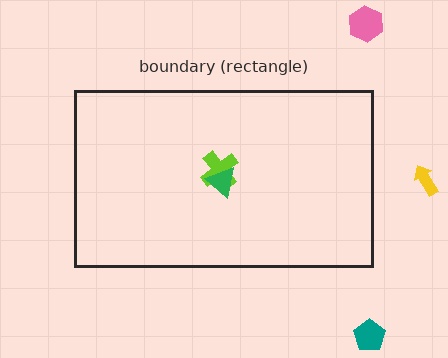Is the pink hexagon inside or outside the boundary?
Outside.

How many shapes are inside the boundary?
2 inside, 3 outside.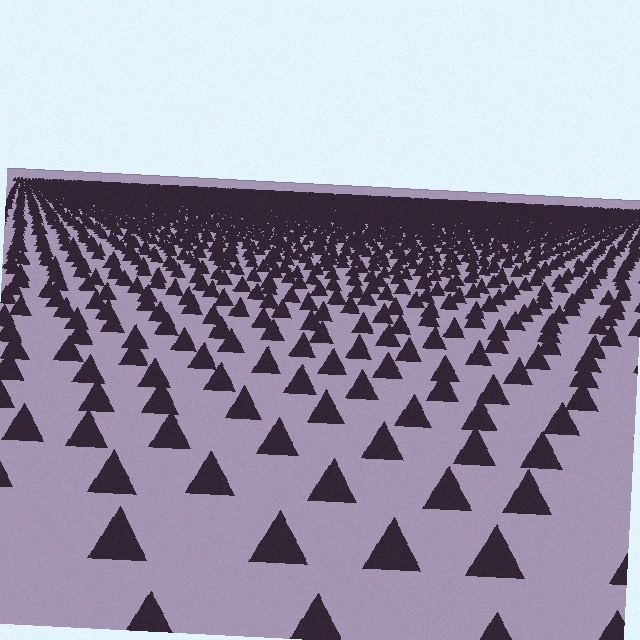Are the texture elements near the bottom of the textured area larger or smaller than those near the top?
Larger. Near the bottom, elements are closer to the viewer and appear at a bigger on-screen size.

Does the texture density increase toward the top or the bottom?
Density increases toward the top.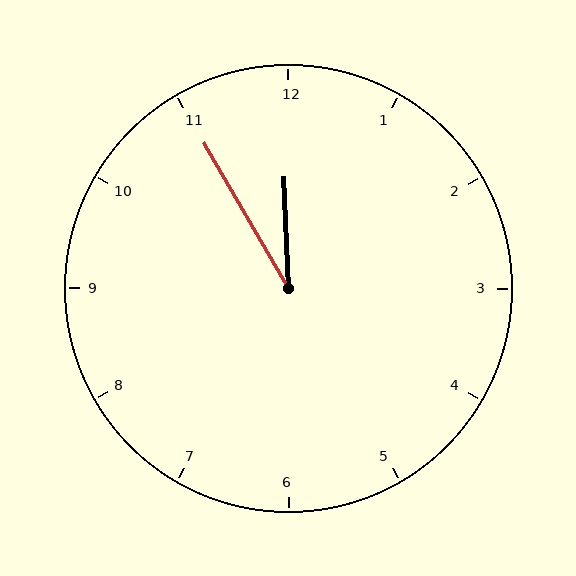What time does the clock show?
11:55.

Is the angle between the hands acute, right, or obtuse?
It is acute.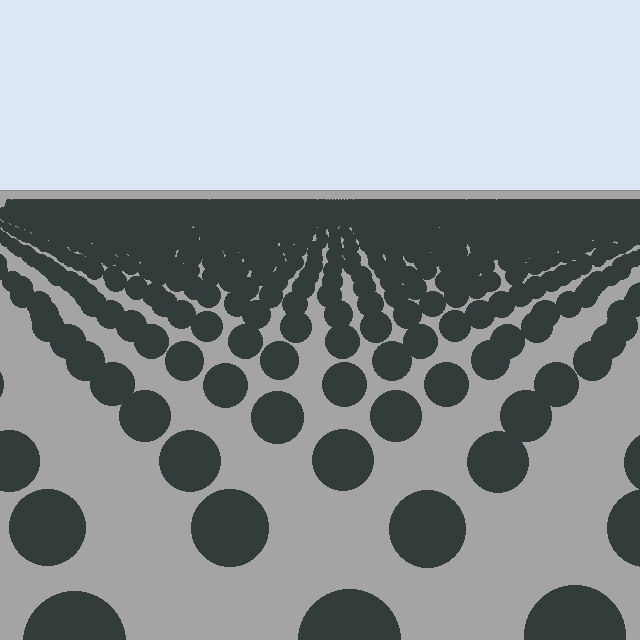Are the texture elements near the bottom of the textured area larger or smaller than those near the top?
Larger. Near the bottom, elements are closer to the viewer and appear at a bigger on-screen size.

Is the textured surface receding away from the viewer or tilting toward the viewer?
The surface is receding away from the viewer. Texture elements get smaller and denser toward the top.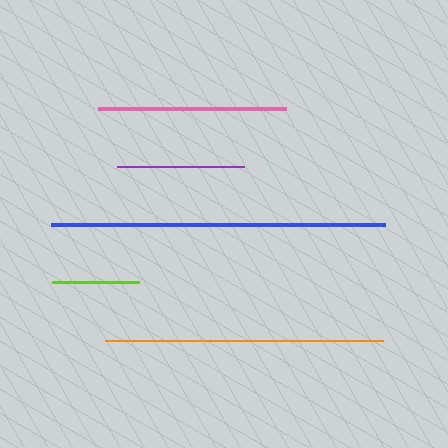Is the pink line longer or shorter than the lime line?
The pink line is longer than the lime line.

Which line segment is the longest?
The blue line is the longest at approximately 334 pixels.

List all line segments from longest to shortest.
From longest to shortest: blue, orange, pink, purple, lime.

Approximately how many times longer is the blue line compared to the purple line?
The blue line is approximately 2.6 times the length of the purple line.